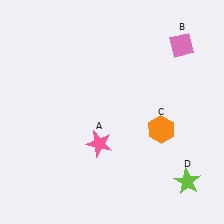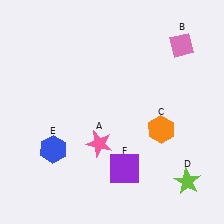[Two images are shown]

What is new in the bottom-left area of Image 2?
A blue hexagon (E) was added in the bottom-left area of Image 2.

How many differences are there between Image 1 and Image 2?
There are 2 differences between the two images.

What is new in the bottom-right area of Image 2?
A purple square (F) was added in the bottom-right area of Image 2.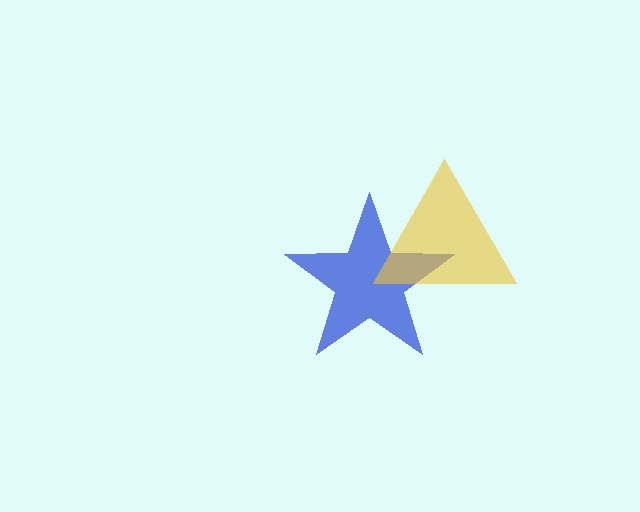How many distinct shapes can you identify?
There are 2 distinct shapes: a blue star, a yellow triangle.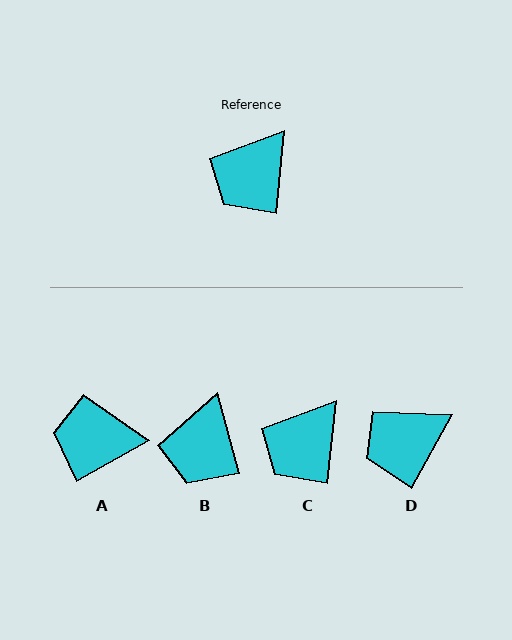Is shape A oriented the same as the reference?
No, it is off by about 55 degrees.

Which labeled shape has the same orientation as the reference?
C.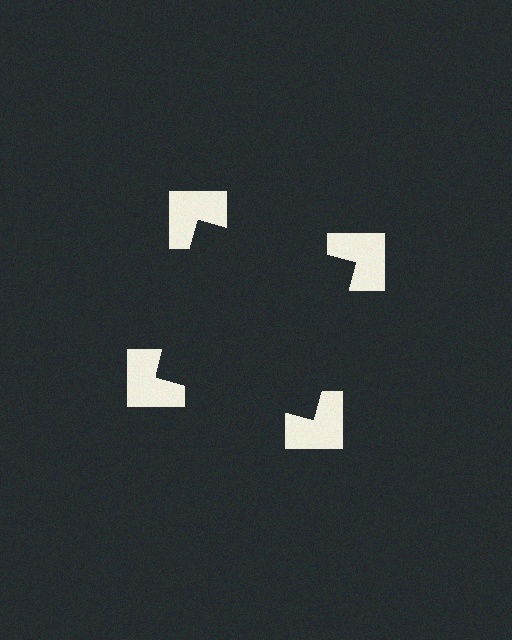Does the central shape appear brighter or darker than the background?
It typically appears slightly darker than the background, even though no actual brightness change is drawn.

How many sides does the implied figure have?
4 sides.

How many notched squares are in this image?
There are 4 — one at each vertex of the illusory square.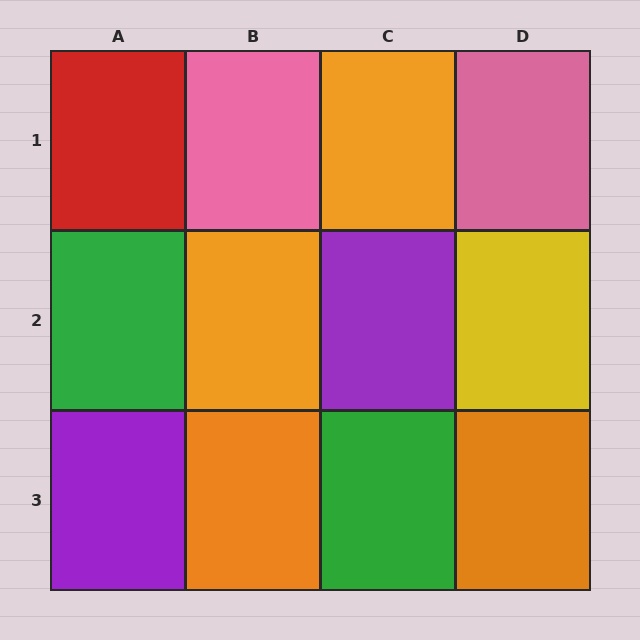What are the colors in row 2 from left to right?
Green, orange, purple, yellow.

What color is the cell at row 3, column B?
Orange.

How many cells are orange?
4 cells are orange.